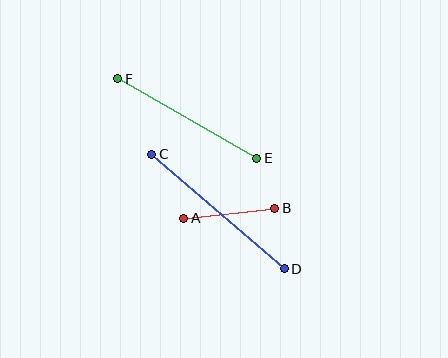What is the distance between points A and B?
The distance is approximately 92 pixels.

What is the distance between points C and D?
The distance is approximately 175 pixels.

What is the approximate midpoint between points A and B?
The midpoint is at approximately (229, 213) pixels.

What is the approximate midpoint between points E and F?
The midpoint is at approximately (187, 118) pixels.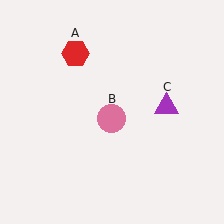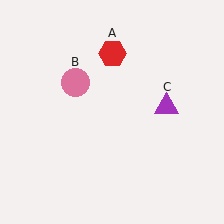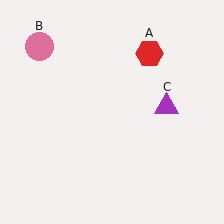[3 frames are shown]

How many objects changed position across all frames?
2 objects changed position: red hexagon (object A), pink circle (object B).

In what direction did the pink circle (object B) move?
The pink circle (object B) moved up and to the left.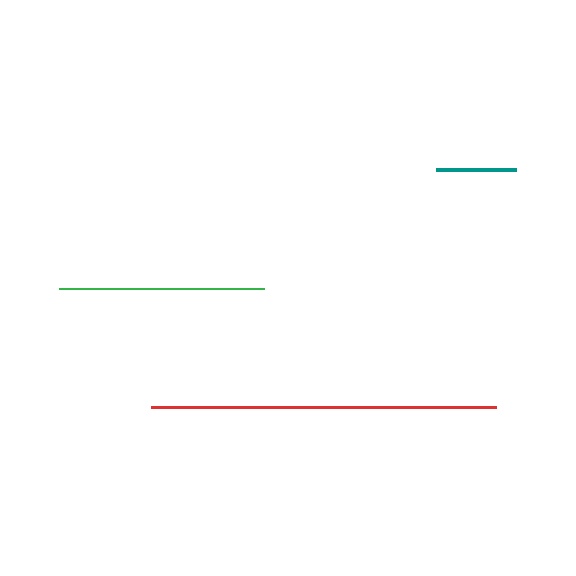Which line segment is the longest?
The red line is the longest at approximately 345 pixels.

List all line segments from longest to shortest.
From longest to shortest: red, green, teal.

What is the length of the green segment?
The green segment is approximately 205 pixels long.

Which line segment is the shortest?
The teal line is the shortest at approximately 80 pixels.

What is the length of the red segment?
The red segment is approximately 345 pixels long.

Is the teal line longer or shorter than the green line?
The green line is longer than the teal line.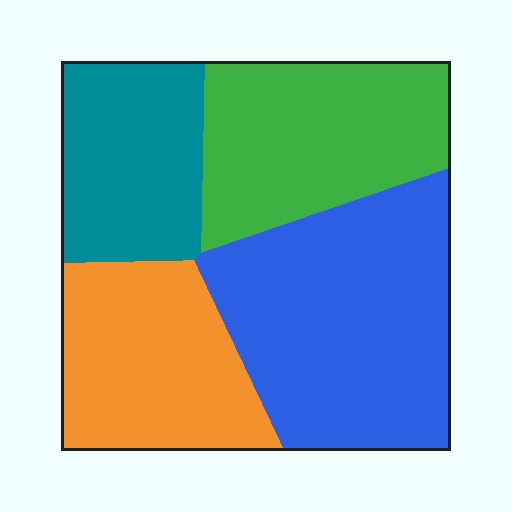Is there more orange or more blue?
Blue.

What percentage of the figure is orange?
Orange covers 22% of the figure.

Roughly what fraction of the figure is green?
Green covers roughly 25% of the figure.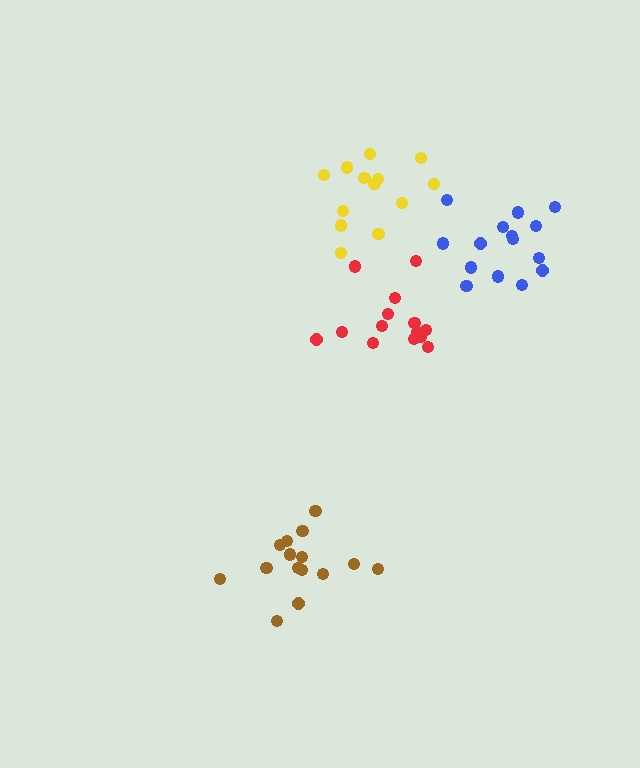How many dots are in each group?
Group 1: 15 dots, Group 2: 13 dots, Group 3: 14 dots, Group 4: 15 dots (57 total).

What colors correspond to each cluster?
The clusters are colored: blue, yellow, red, brown.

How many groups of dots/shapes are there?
There are 4 groups.